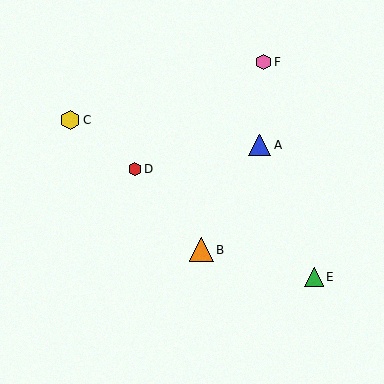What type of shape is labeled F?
Shape F is a pink hexagon.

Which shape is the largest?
The orange triangle (labeled B) is the largest.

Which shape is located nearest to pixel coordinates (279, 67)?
The pink hexagon (labeled F) at (264, 62) is nearest to that location.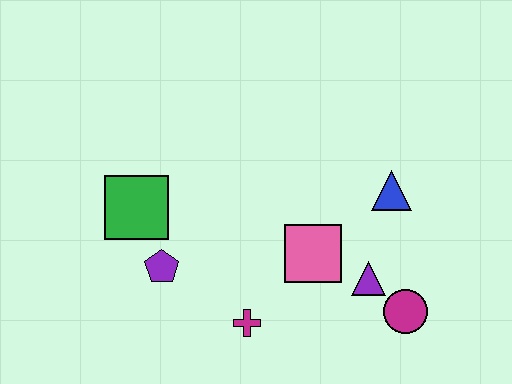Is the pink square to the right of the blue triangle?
No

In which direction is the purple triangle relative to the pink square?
The purple triangle is to the right of the pink square.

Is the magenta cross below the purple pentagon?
Yes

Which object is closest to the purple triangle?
The magenta circle is closest to the purple triangle.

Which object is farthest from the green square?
The magenta circle is farthest from the green square.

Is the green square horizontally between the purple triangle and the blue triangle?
No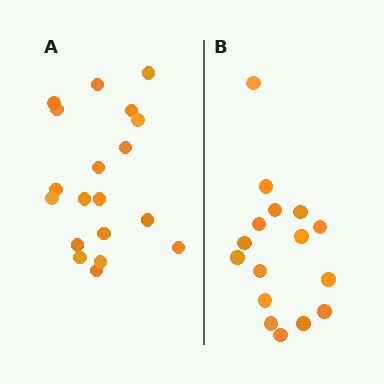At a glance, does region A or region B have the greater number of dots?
Region A (the left region) has more dots.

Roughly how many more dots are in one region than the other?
Region A has just a few more — roughly 2 or 3 more dots than region B.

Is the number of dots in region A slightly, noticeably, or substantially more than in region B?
Region A has only slightly more — the two regions are fairly close. The ratio is roughly 1.2 to 1.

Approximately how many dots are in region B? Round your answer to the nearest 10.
About 20 dots. (The exact count is 16, which rounds to 20.)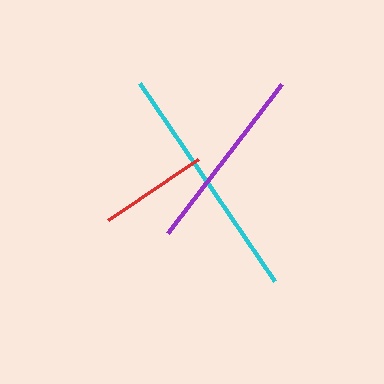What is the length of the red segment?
The red segment is approximately 110 pixels long.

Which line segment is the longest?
The cyan line is the longest at approximately 240 pixels.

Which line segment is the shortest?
The red line is the shortest at approximately 110 pixels.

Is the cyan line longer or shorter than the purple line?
The cyan line is longer than the purple line.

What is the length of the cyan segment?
The cyan segment is approximately 240 pixels long.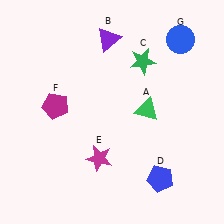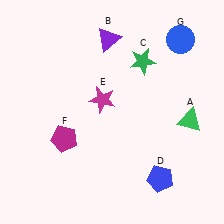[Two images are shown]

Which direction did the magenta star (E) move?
The magenta star (E) moved up.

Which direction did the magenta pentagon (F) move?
The magenta pentagon (F) moved down.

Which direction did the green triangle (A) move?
The green triangle (A) moved right.